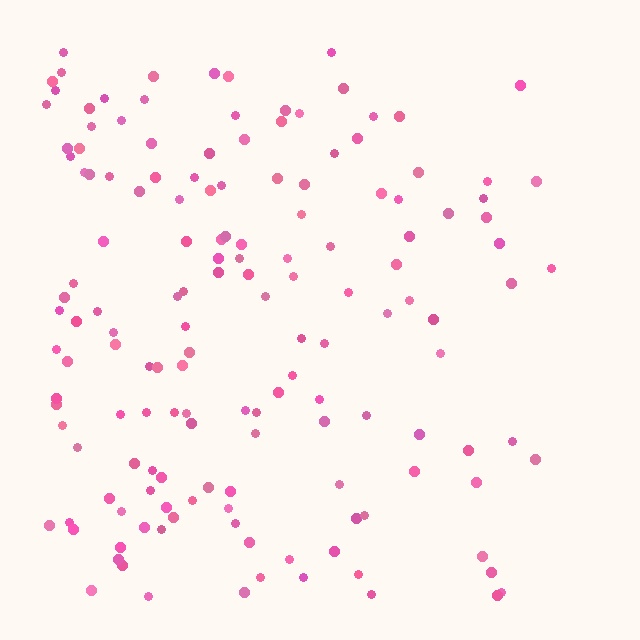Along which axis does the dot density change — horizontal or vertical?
Horizontal.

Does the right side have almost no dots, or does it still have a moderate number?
Still a moderate number, just noticeably fewer than the left.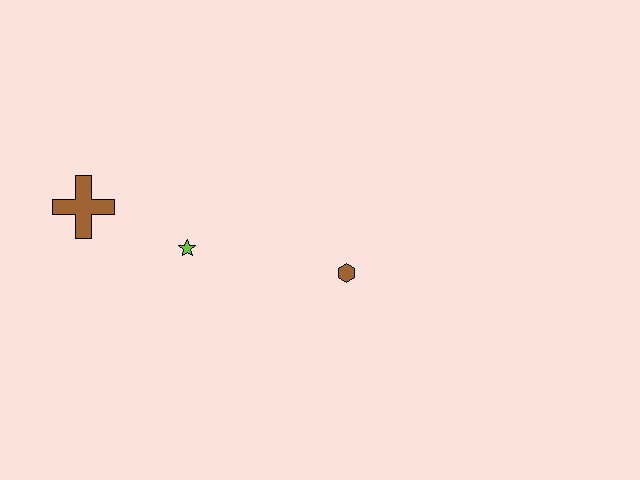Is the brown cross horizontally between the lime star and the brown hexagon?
No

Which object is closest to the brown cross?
The lime star is closest to the brown cross.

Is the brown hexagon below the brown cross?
Yes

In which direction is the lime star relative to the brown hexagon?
The lime star is to the left of the brown hexagon.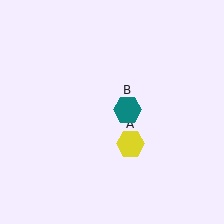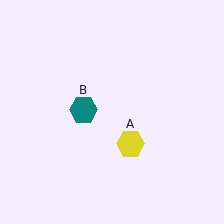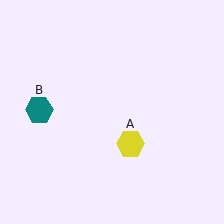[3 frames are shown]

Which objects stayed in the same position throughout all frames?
Yellow hexagon (object A) remained stationary.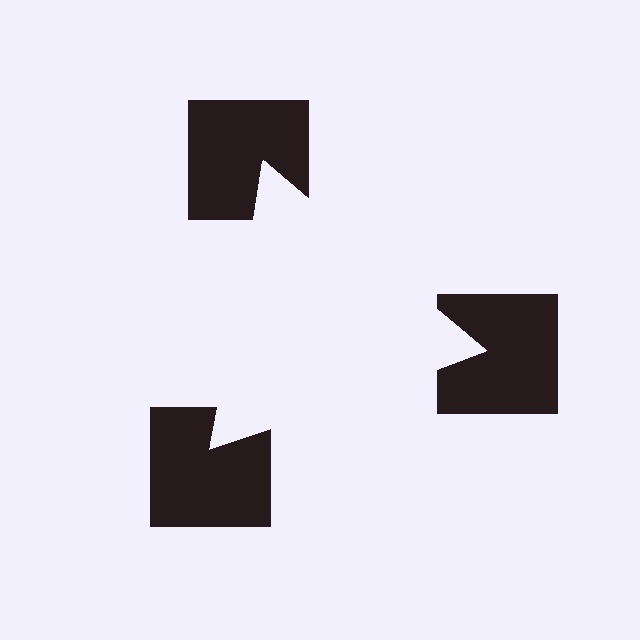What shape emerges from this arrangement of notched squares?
An illusory triangle — its edges are inferred from the aligned wedge cuts in the notched squares, not physically drawn.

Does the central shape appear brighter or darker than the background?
It typically appears slightly brighter than the background, even though no actual brightness change is drawn.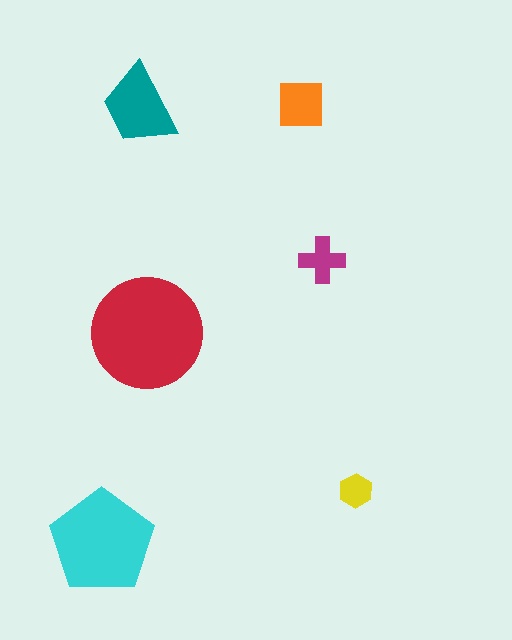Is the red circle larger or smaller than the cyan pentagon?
Larger.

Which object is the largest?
The red circle.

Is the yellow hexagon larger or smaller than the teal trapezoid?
Smaller.